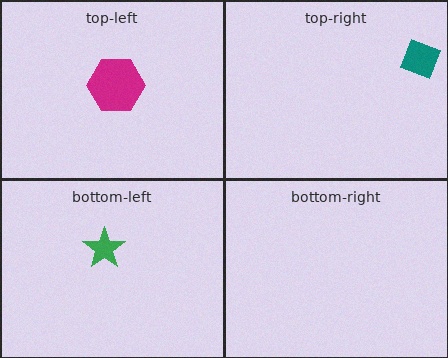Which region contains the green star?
The bottom-left region.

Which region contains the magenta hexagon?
The top-left region.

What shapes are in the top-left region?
The magenta hexagon.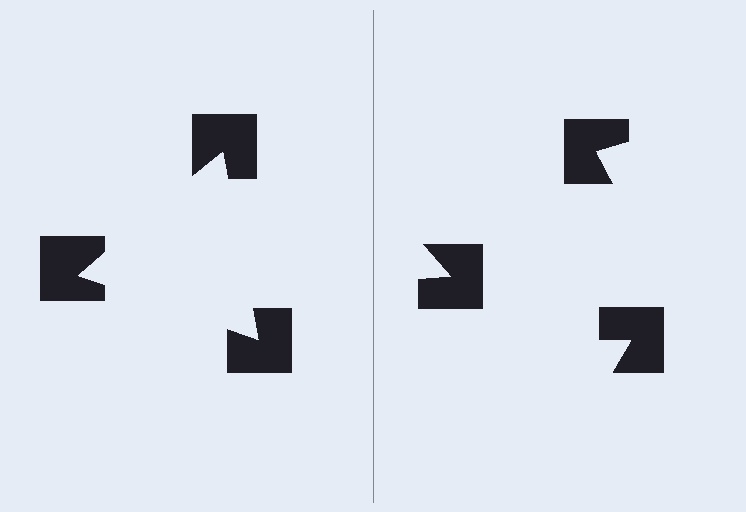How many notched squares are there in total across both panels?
6 — 3 on each side.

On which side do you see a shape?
An illusory triangle appears on the left side. On the right side the wedge cuts are rotated, so no coherent shape forms.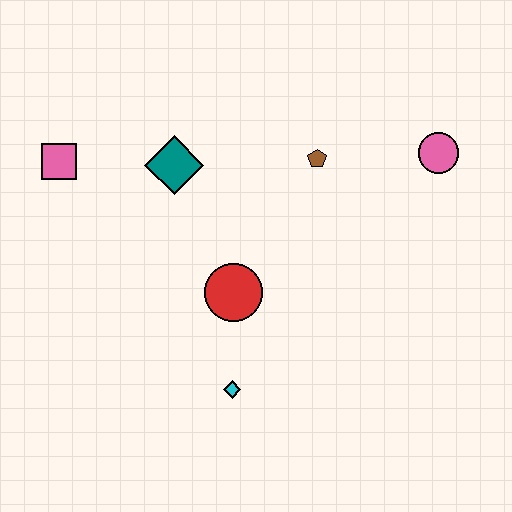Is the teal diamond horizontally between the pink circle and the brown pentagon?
No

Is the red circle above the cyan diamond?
Yes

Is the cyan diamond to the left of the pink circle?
Yes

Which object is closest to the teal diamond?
The pink square is closest to the teal diamond.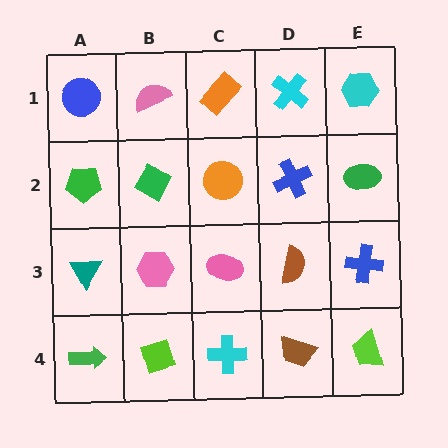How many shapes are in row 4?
5 shapes.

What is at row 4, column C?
A cyan cross.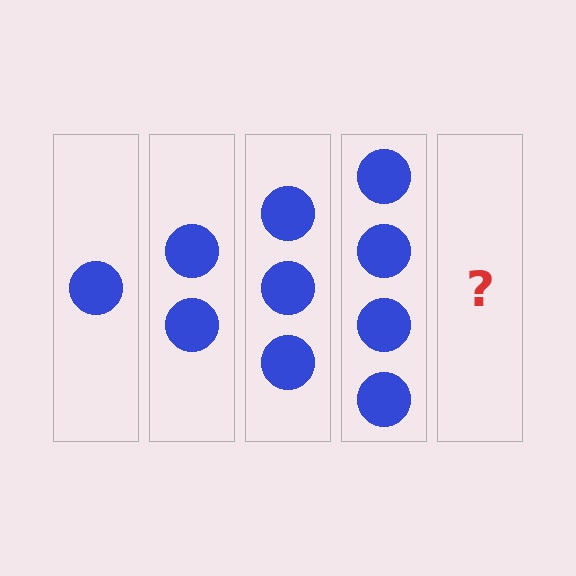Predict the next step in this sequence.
The next step is 5 circles.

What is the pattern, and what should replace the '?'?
The pattern is that each step adds one more circle. The '?' should be 5 circles.